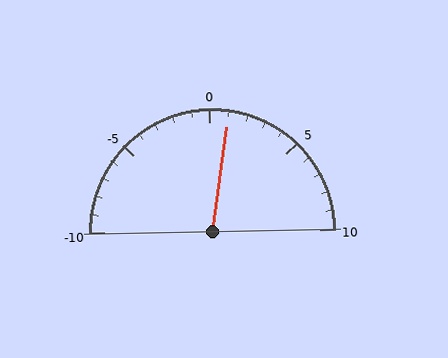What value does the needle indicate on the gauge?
The needle indicates approximately 1.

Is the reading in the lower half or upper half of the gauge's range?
The reading is in the upper half of the range (-10 to 10).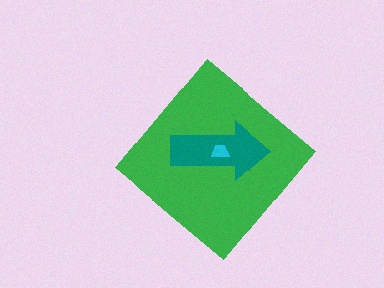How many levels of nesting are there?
3.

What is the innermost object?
The cyan trapezoid.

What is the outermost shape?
The green diamond.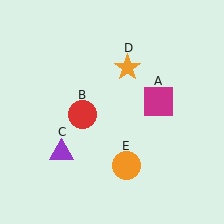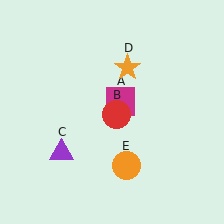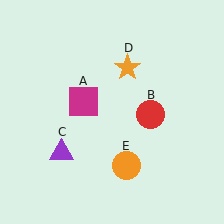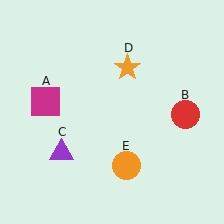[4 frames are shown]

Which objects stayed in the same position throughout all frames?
Purple triangle (object C) and orange star (object D) and orange circle (object E) remained stationary.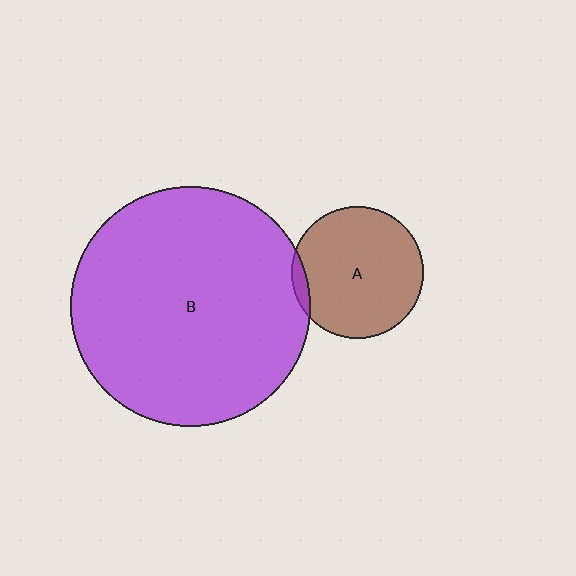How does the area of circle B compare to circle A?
Approximately 3.3 times.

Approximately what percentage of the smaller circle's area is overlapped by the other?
Approximately 5%.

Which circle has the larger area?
Circle B (purple).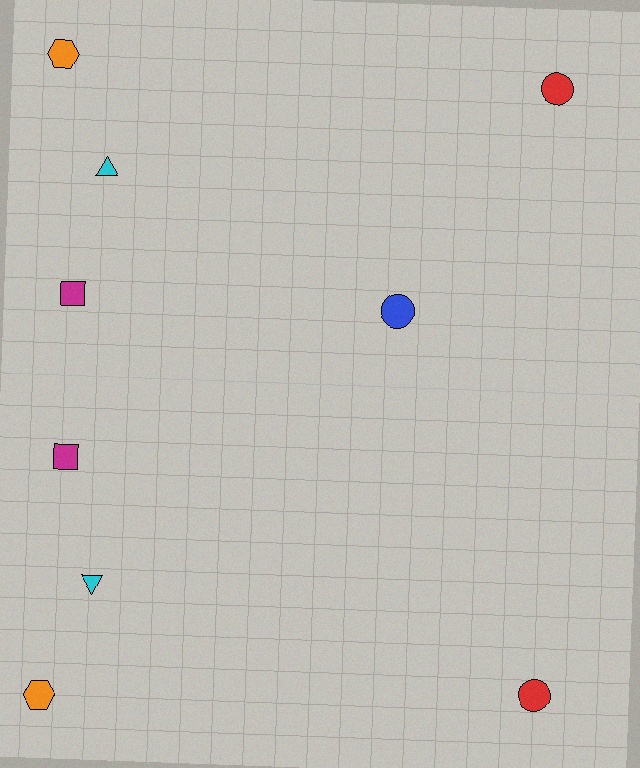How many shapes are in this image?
There are 9 shapes in this image.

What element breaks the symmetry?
A blue circle is missing from the bottom side.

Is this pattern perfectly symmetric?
No, the pattern is not perfectly symmetric. A blue circle is missing from the bottom side.